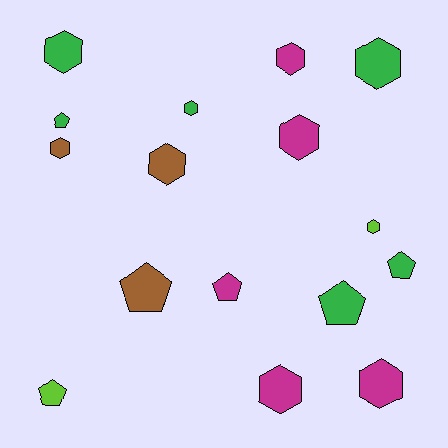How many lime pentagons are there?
There is 1 lime pentagon.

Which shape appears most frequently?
Hexagon, with 10 objects.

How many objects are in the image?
There are 16 objects.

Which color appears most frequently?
Green, with 6 objects.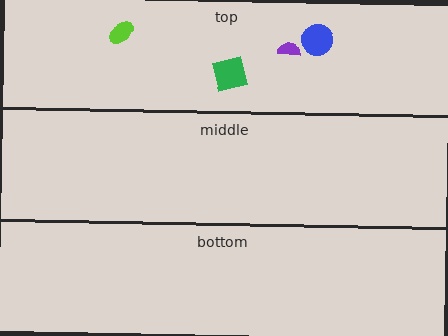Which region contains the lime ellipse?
The top region.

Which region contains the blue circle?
The top region.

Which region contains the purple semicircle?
The top region.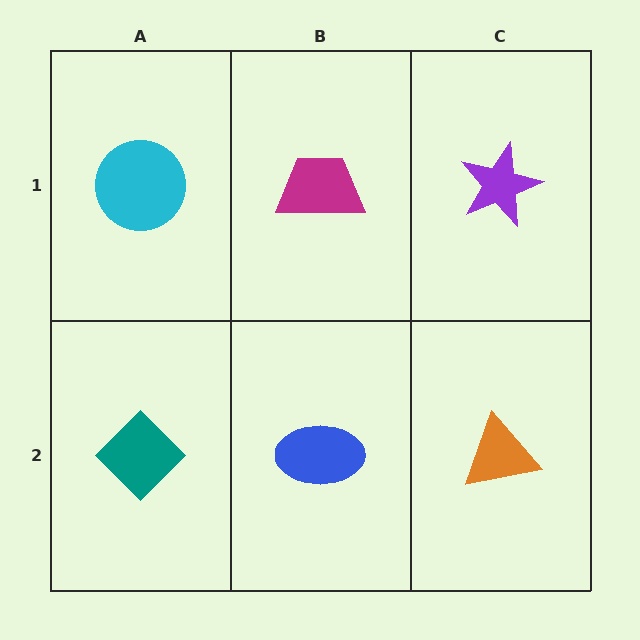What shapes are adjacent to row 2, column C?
A purple star (row 1, column C), a blue ellipse (row 2, column B).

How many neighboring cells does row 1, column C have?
2.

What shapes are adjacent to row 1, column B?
A blue ellipse (row 2, column B), a cyan circle (row 1, column A), a purple star (row 1, column C).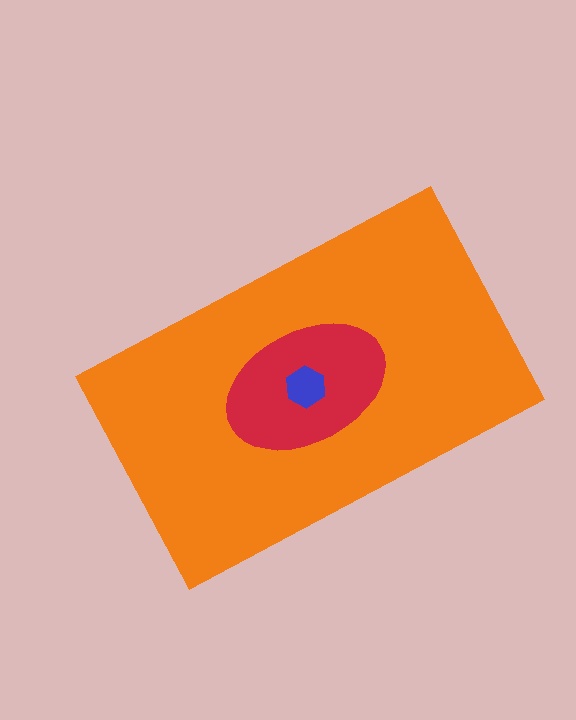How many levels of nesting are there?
3.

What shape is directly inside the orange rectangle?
The red ellipse.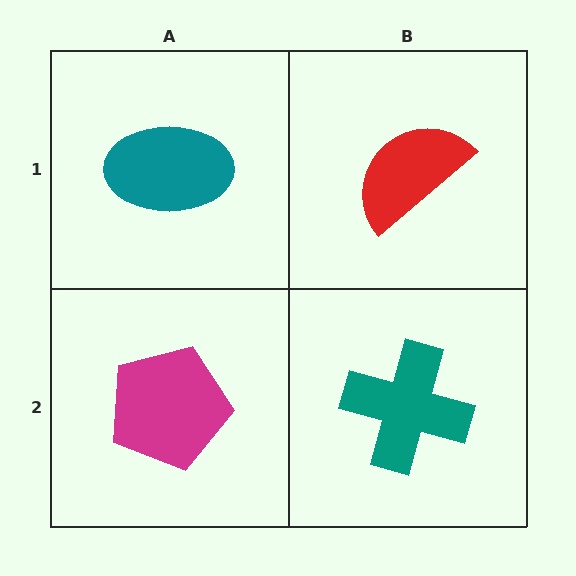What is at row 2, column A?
A magenta pentagon.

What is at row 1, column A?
A teal ellipse.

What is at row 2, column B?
A teal cross.